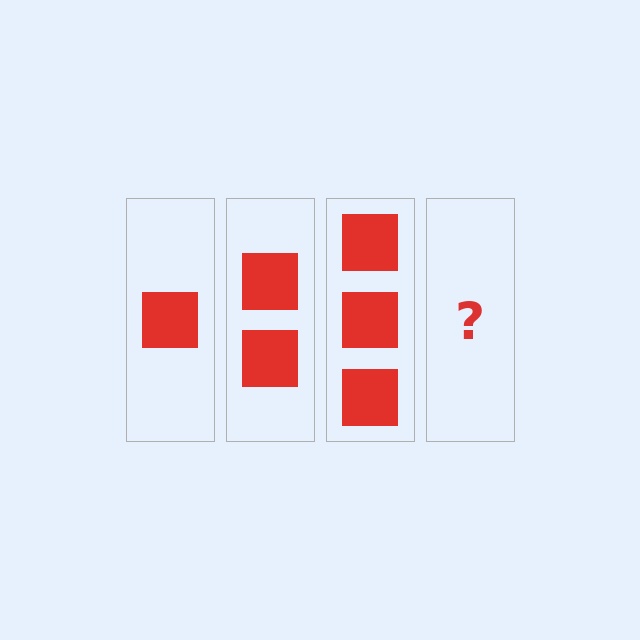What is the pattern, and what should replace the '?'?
The pattern is that each step adds one more square. The '?' should be 4 squares.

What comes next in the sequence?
The next element should be 4 squares.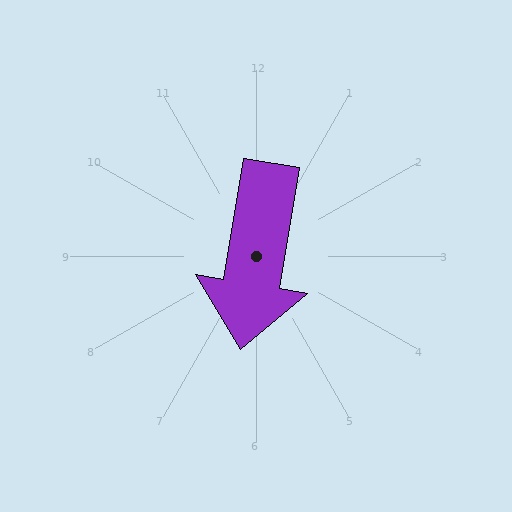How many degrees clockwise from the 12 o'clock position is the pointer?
Approximately 189 degrees.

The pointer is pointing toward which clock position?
Roughly 6 o'clock.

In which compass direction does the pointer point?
South.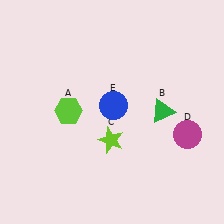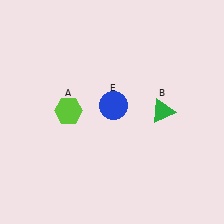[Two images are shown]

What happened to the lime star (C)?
The lime star (C) was removed in Image 2. It was in the bottom-left area of Image 1.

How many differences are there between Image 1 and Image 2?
There are 2 differences between the two images.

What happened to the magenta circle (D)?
The magenta circle (D) was removed in Image 2. It was in the bottom-right area of Image 1.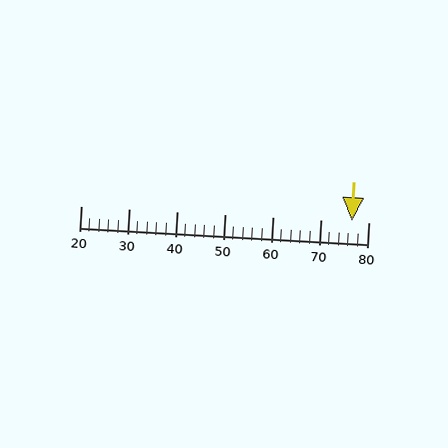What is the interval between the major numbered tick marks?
The major tick marks are spaced 10 units apart.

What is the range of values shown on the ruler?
The ruler shows values from 20 to 80.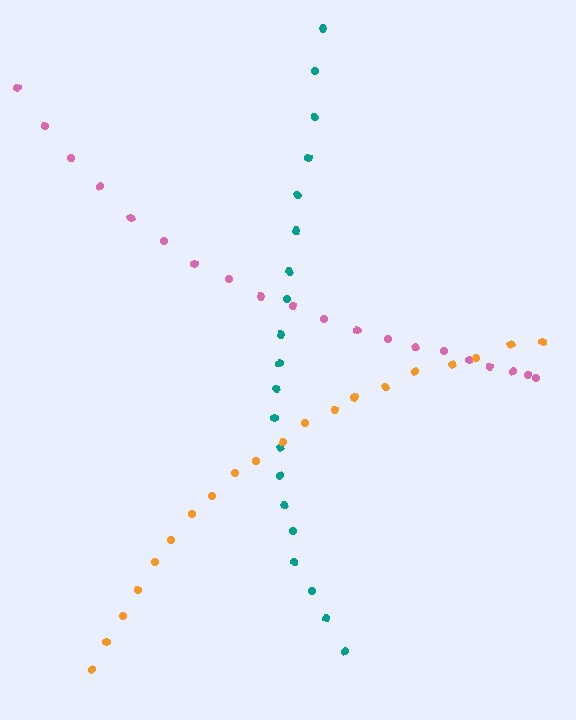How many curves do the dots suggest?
There are 3 distinct paths.